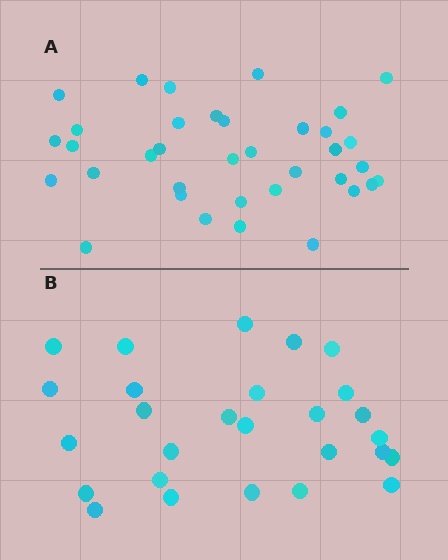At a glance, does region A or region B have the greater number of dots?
Region A (the top region) has more dots.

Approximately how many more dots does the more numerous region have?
Region A has roughly 8 or so more dots than region B.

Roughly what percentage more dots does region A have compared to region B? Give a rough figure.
About 35% more.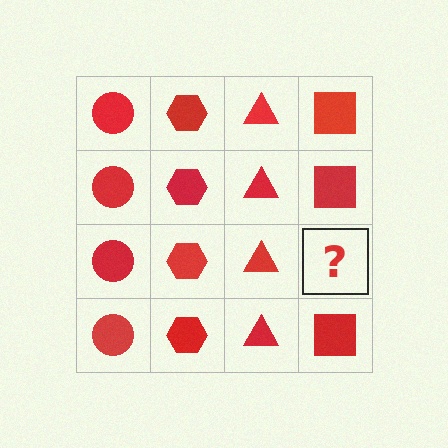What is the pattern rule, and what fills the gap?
The rule is that each column has a consistent shape. The gap should be filled with a red square.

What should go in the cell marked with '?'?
The missing cell should contain a red square.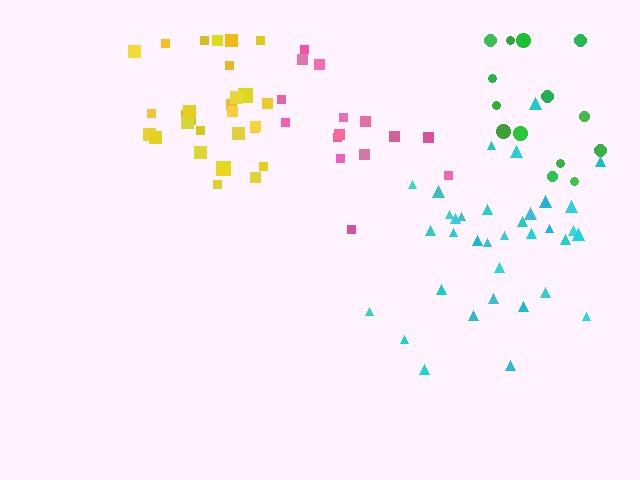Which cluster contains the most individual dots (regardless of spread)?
Cyan (35).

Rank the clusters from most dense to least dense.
yellow, cyan, pink, green.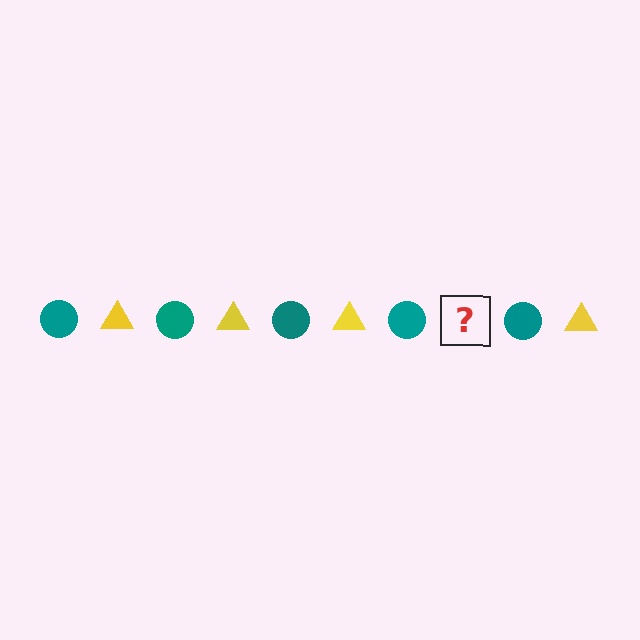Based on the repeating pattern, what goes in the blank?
The blank should be a yellow triangle.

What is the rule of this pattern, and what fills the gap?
The rule is that the pattern alternates between teal circle and yellow triangle. The gap should be filled with a yellow triangle.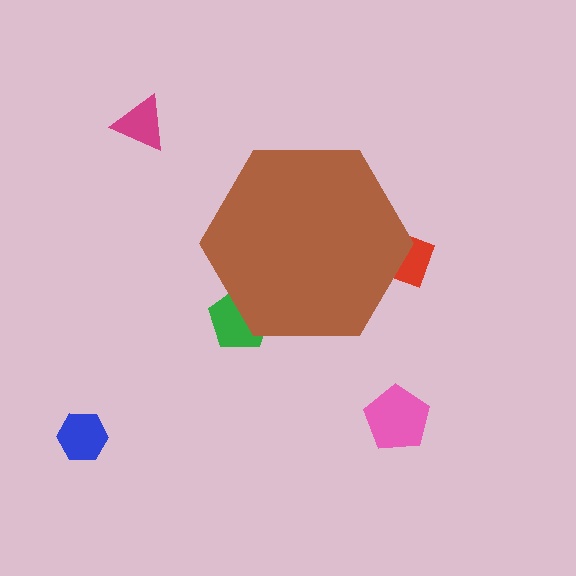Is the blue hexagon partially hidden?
No, the blue hexagon is fully visible.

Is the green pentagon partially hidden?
Yes, the green pentagon is partially hidden behind the brown hexagon.